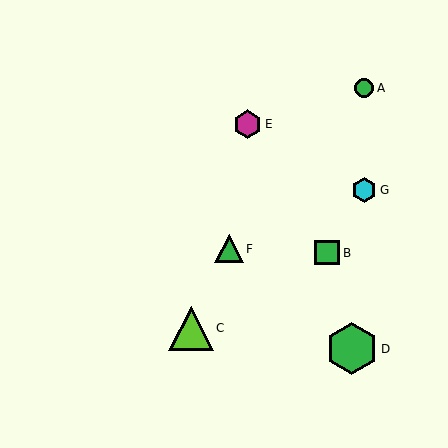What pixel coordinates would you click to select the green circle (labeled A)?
Click at (364, 88) to select the green circle A.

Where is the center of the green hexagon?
The center of the green hexagon is at (352, 349).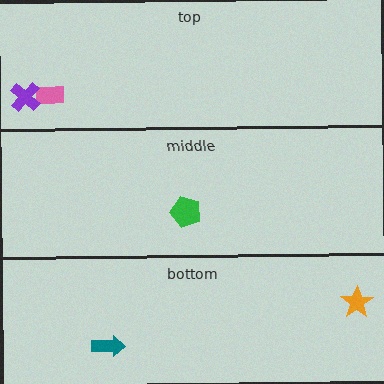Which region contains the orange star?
The bottom region.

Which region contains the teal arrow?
The bottom region.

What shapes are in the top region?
The pink rectangle, the purple cross.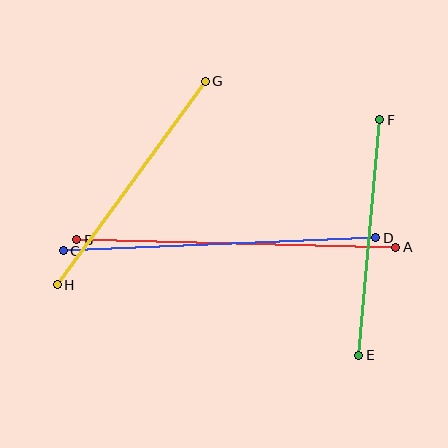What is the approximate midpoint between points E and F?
The midpoint is at approximately (369, 238) pixels.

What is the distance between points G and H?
The distance is approximately 252 pixels.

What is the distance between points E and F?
The distance is approximately 236 pixels.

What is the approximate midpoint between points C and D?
The midpoint is at approximately (220, 244) pixels.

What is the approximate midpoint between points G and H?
The midpoint is at approximately (131, 183) pixels.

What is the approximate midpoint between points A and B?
The midpoint is at approximately (236, 244) pixels.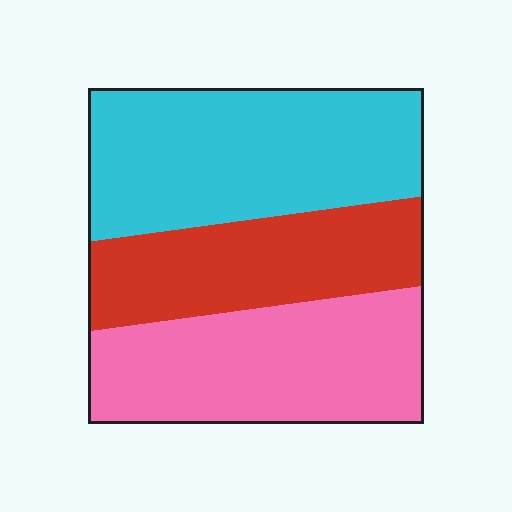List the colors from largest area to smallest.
From largest to smallest: cyan, pink, red.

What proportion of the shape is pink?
Pink covers 34% of the shape.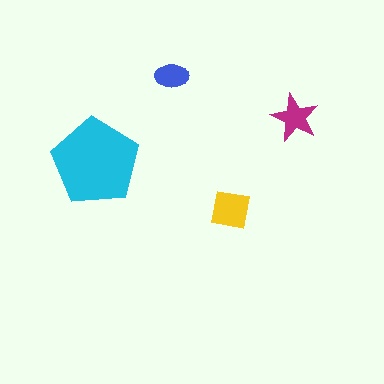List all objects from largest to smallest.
The cyan pentagon, the yellow square, the magenta star, the blue ellipse.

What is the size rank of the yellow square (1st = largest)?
2nd.